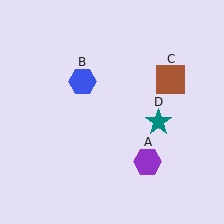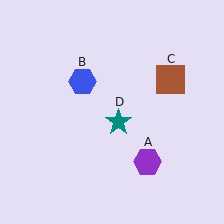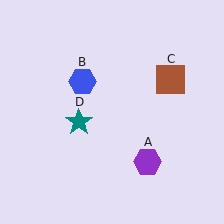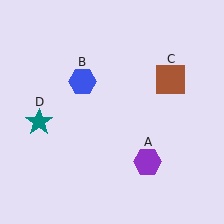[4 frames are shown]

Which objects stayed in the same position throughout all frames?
Purple hexagon (object A) and blue hexagon (object B) and brown square (object C) remained stationary.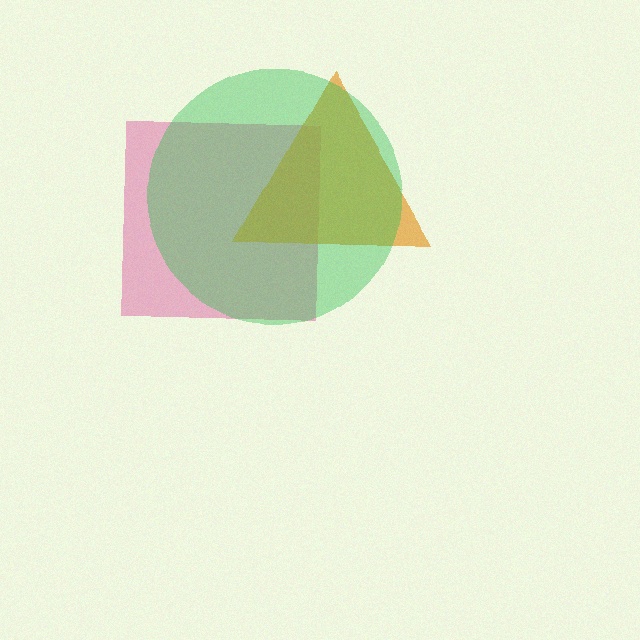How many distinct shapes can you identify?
There are 3 distinct shapes: a pink square, an orange triangle, a green circle.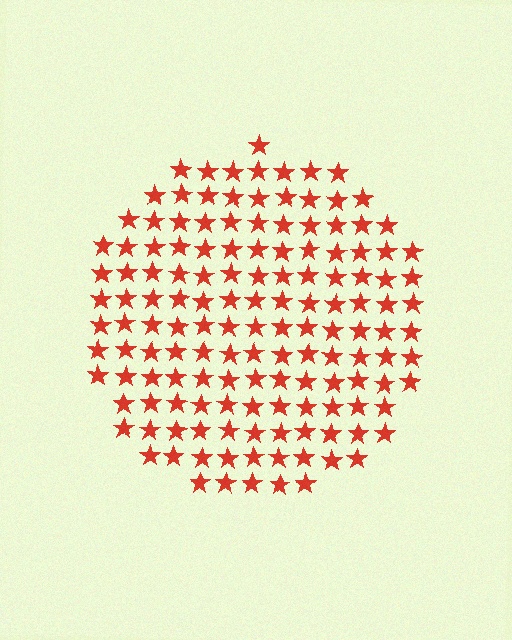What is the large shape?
The large shape is a circle.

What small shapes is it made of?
It is made of small stars.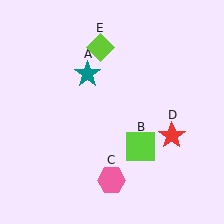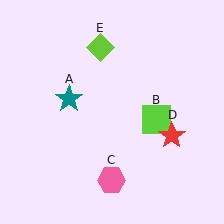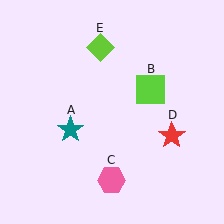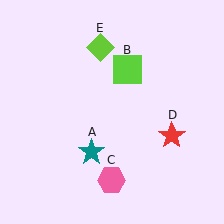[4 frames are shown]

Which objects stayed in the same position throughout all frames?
Pink hexagon (object C) and red star (object D) and lime diamond (object E) remained stationary.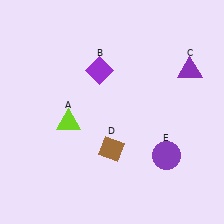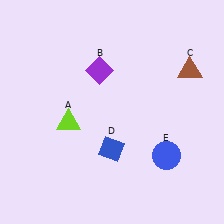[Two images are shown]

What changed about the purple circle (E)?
In Image 1, E is purple. In Image 2, it changed to blue.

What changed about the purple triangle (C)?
In Image 1, C is purple. In Image 2, it changed to brown.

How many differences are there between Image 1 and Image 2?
There are 3 differences between the two images.